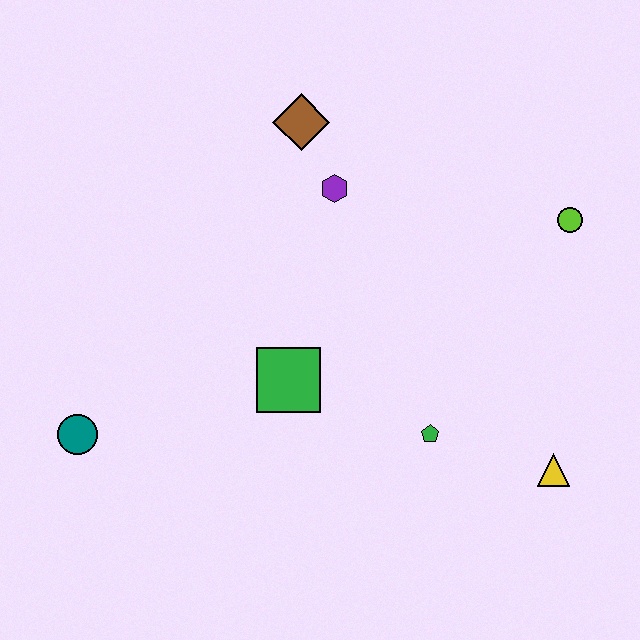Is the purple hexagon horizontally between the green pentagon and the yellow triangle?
No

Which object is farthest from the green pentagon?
The teal circle is farthest from the green pentagon.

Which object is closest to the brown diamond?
The purple hexagon is closest to the brown diamond.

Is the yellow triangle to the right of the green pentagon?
Yes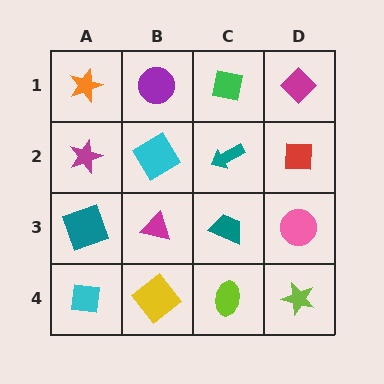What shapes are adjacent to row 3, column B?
A cyan diamond (row 2, column B), a yellow diamond (row 4, column B), a teal square (row 3, column A), a teal trapezoid (row 3, column C).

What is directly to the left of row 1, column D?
A green square.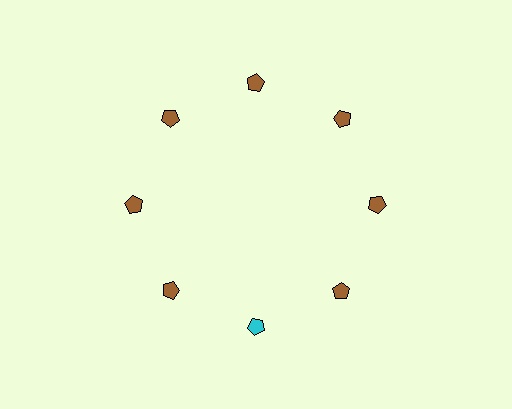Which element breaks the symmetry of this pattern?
The cyan pentagon at roughly the 6 o'clock position breaks the symmetry. All other shapes are brown pentagons.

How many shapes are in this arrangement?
There are 8 shapes arranged in a ring pattern.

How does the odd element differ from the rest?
It has a different color: cyan instead of brown.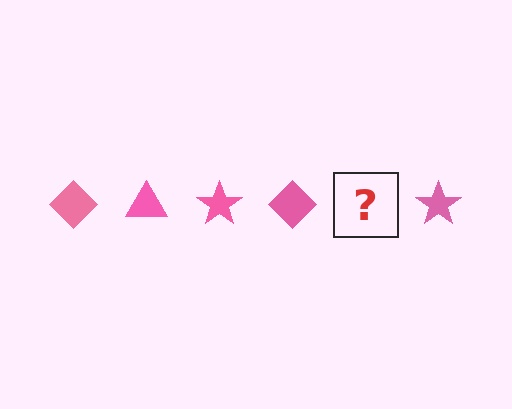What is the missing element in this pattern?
The missing element is a pink triangle.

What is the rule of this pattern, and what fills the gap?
The rule is that the pattern cycles through diamond, triangle, star shapes in pink. The gap should be filled with a pink triangle.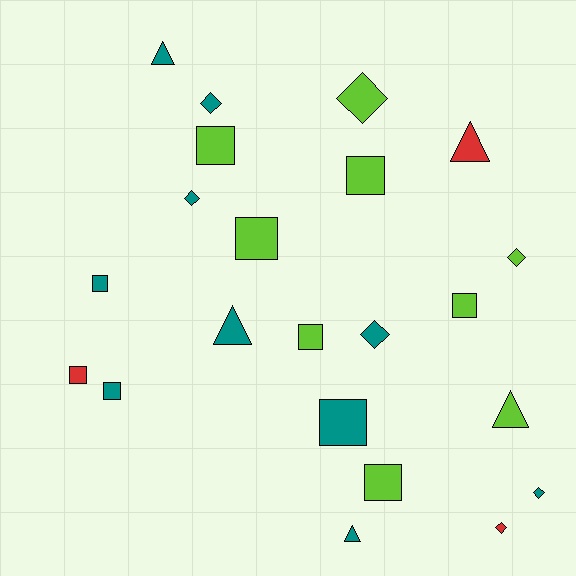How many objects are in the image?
There are 22 objects.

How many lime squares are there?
There are 6 lime squares.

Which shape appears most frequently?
Square, with 10 objects.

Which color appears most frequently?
Teal, with 10 objects.